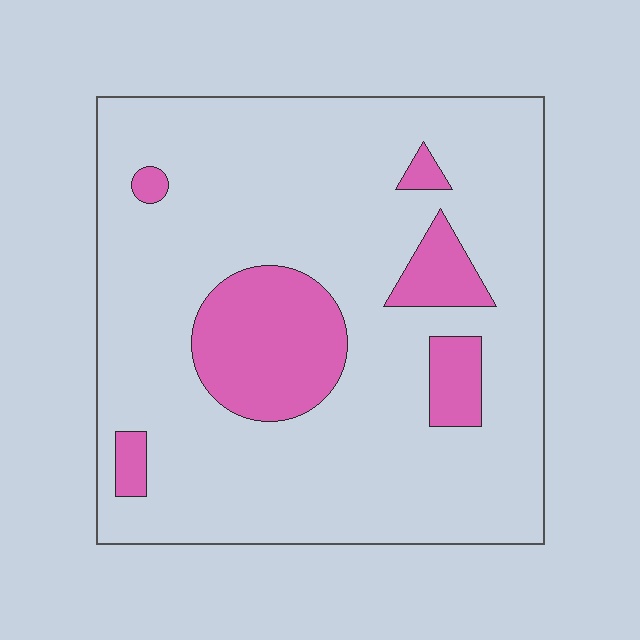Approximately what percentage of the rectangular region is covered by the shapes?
Approximately 15%.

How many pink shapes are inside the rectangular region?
6.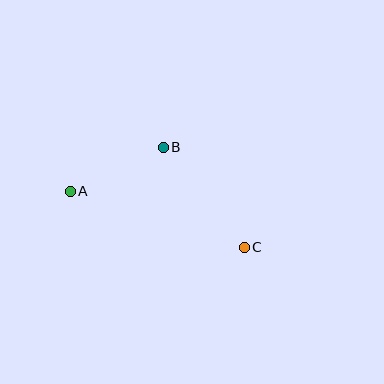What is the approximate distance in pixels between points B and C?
The distance between B and C is approximately 128 pixels.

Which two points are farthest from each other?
Points A and C are farthest from each other.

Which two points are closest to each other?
Points A and B are closest to each other.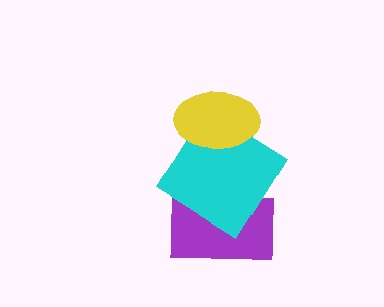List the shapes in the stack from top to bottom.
From top to bottom: the yellow ellipse, the cyan diamond, the purple rectangle.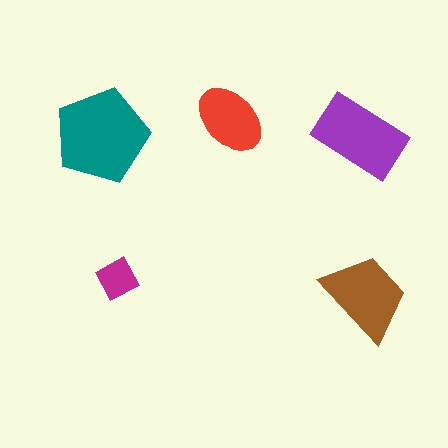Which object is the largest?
The teal pentagon.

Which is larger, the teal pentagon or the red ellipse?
The teal pentagon.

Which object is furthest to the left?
The teal pentagon is leftmost.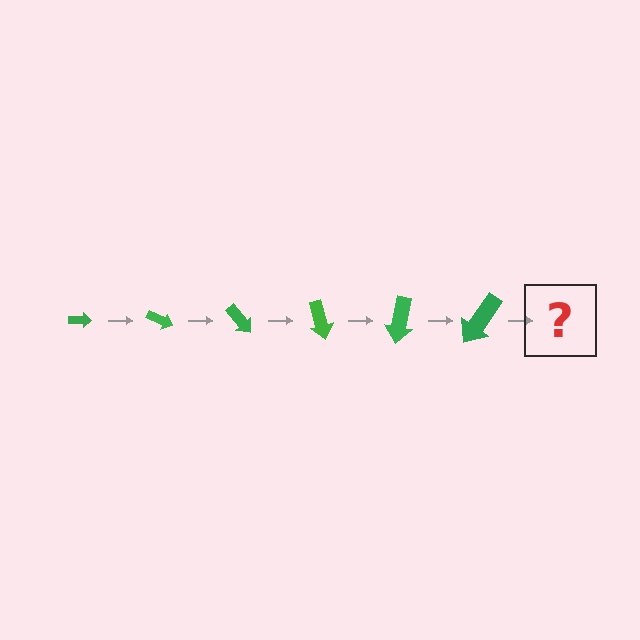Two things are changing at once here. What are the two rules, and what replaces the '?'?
The two rules are that the arrow grows larger each step and it rotates 25 degrees each step. The '?' should be an arrow, larger than the previous one and rotated 150 degrees from the start.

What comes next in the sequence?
The next element should be an arrow, larger than the previous one and rotated 150 degrees from the start.